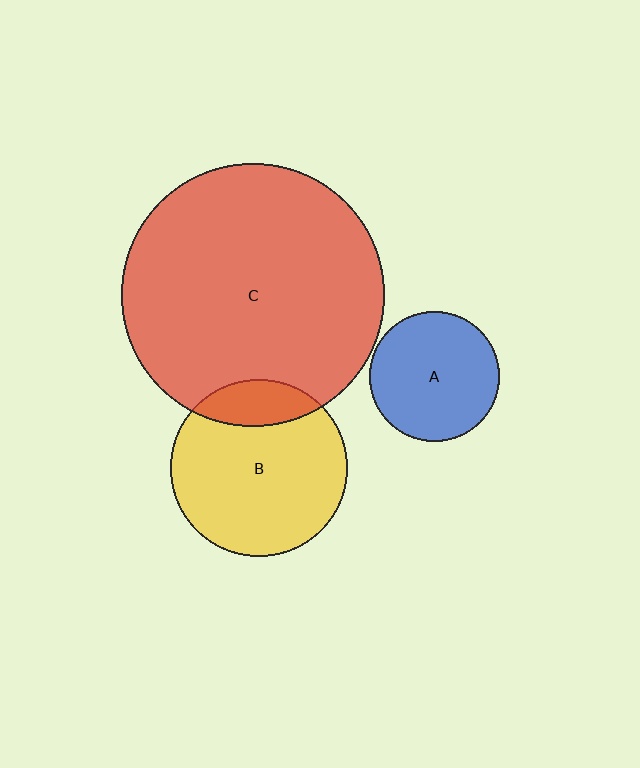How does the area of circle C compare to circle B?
Approximately 2.2 times.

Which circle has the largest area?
Circle C (red).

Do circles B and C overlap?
Yes.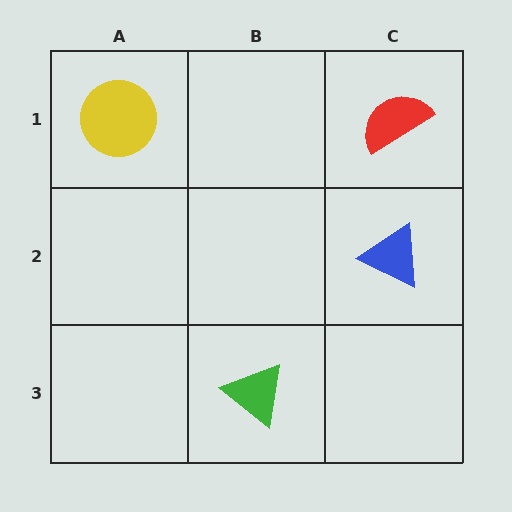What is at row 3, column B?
A green triangle.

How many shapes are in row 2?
1 shape.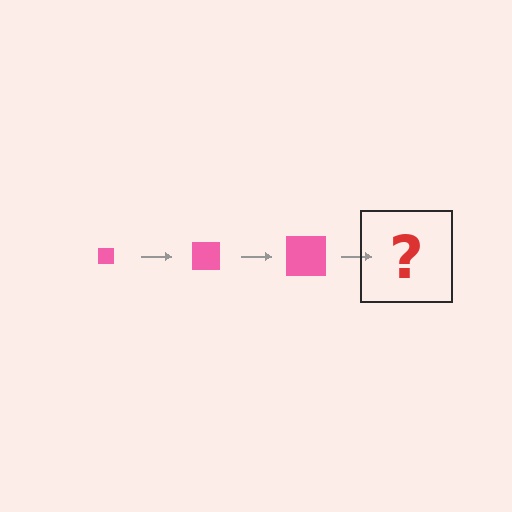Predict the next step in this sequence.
The next step is a pink square, larger than the previous one.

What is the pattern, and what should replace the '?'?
The pattern is that the square gets progressively larger each step. The '?' should be a pink square, larger than the previous one.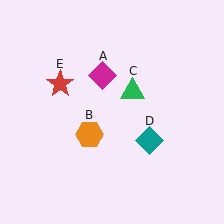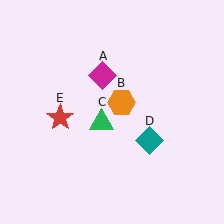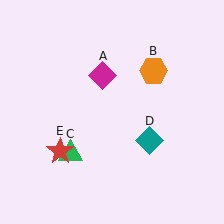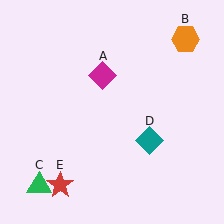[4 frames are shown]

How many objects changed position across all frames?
3 objects changed position: orange hexagon (object B), green triangle (object C), red star (object E).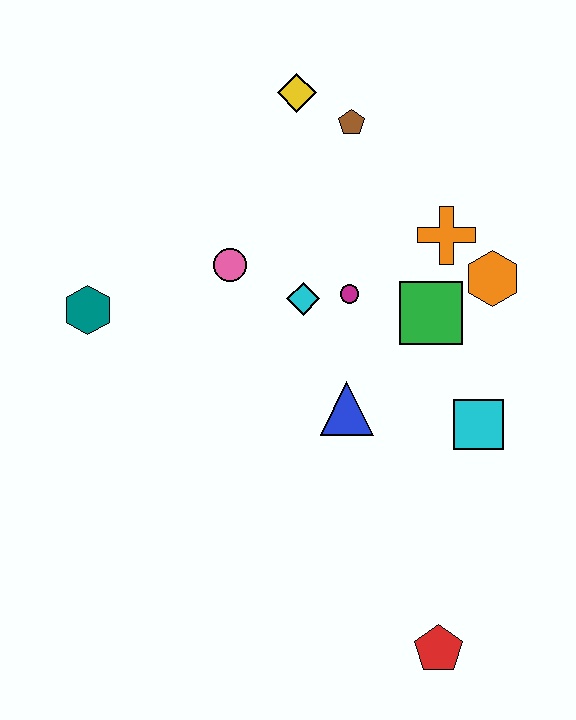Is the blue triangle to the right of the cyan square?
No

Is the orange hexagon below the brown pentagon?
Yes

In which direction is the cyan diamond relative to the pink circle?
The cyan diamond is to the right of the pink circle.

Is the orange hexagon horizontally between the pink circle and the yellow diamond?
No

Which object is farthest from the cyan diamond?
The red pentagon is farthest from the cyan diamond.